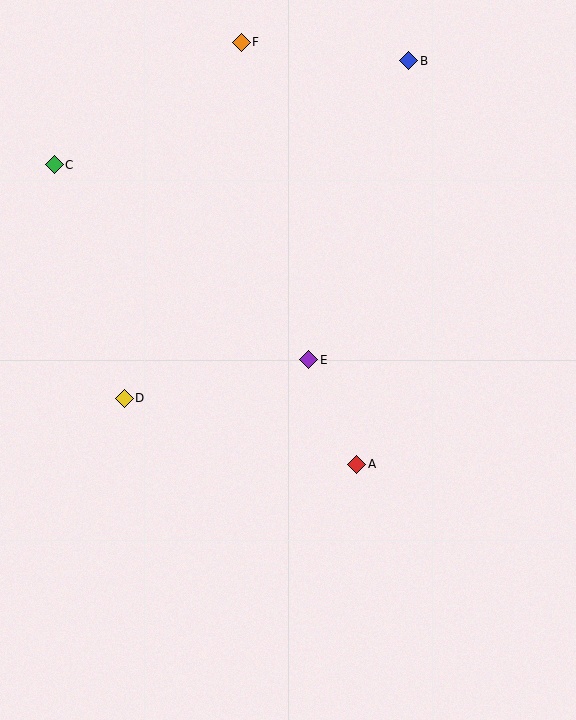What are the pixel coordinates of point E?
Point E is at (309, 360).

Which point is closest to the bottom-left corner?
Point D is closest to the bottom-left corner.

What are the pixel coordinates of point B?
Point B is at (409, 61).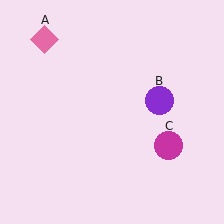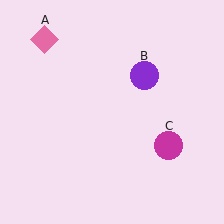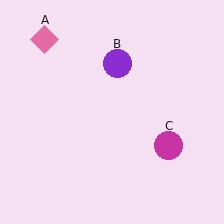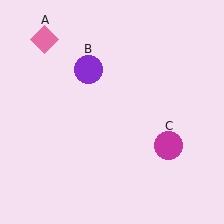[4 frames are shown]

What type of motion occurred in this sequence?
The purple circle (object B) rotated counterclockwise around the center of the scene.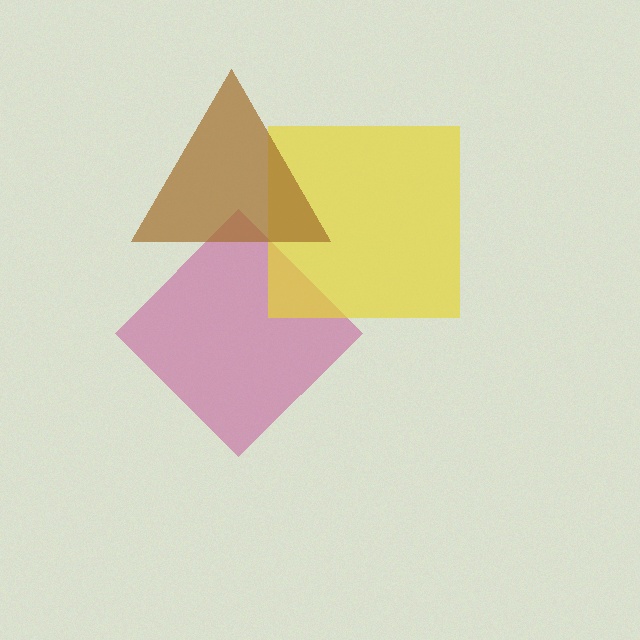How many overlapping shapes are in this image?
There are 3 overlapping shapes in the image.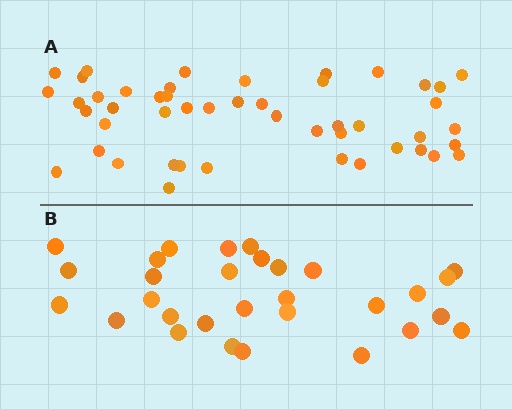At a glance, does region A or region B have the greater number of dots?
Region A (the top region) has more dots.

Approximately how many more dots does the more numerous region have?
Region A has approximately 20 more dots than region B.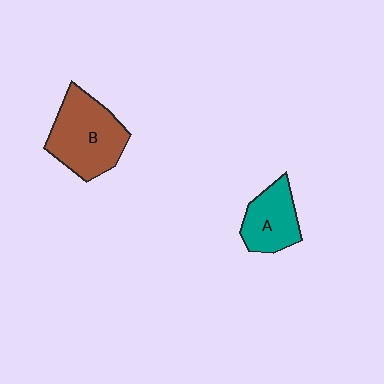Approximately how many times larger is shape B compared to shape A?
Approximately 1.5 times.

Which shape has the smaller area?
Shape A (teal).